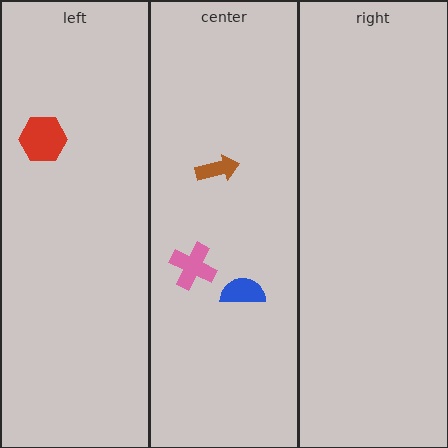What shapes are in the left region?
The red hexagon.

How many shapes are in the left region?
1.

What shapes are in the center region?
The blue semicircle, the pink cross, the brown arrow.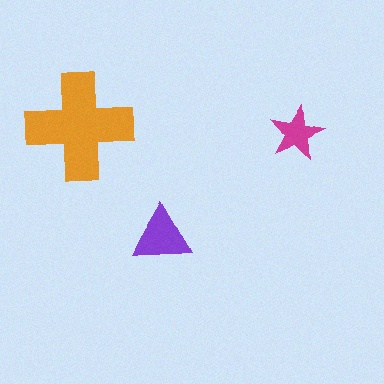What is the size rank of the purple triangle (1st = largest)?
2nd.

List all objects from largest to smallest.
The orange cross, the purple triangle, the magenta star.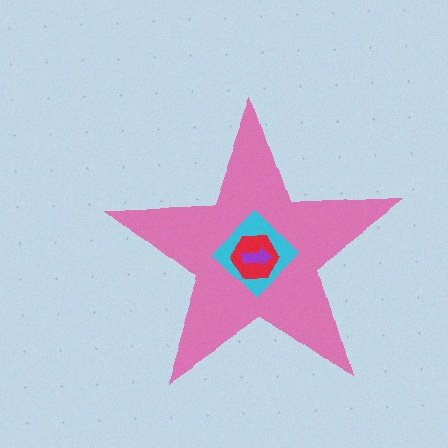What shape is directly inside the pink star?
The cyan diamond.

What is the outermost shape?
The pink star.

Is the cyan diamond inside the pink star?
Yes.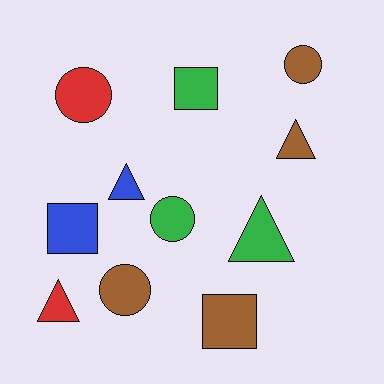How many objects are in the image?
There are 11 objects.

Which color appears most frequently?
Brown, with 4 objects.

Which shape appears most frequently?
Triangle, with 4 objects.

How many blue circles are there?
There are no blue circles.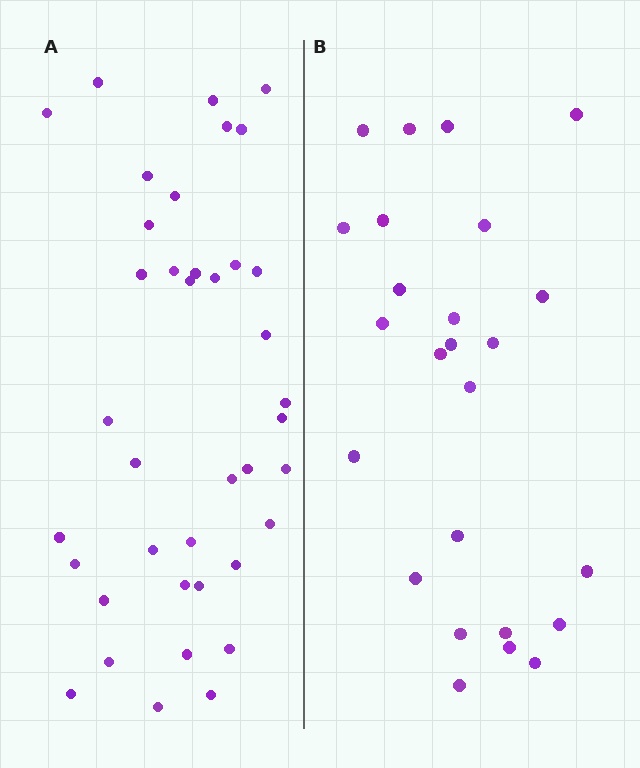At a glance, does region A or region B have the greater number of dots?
Region A (the left region) has more dots.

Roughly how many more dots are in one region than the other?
Region A has approximately 15 more dots than region B.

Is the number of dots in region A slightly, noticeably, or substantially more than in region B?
Region A has substantially more. The ratio is roughly 1.6 to 1.